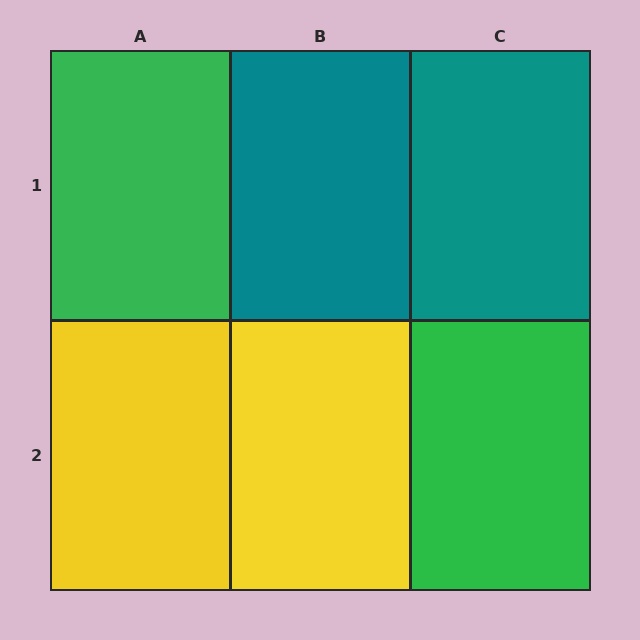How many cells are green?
2 cells are green.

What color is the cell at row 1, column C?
Teal.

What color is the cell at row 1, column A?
Green.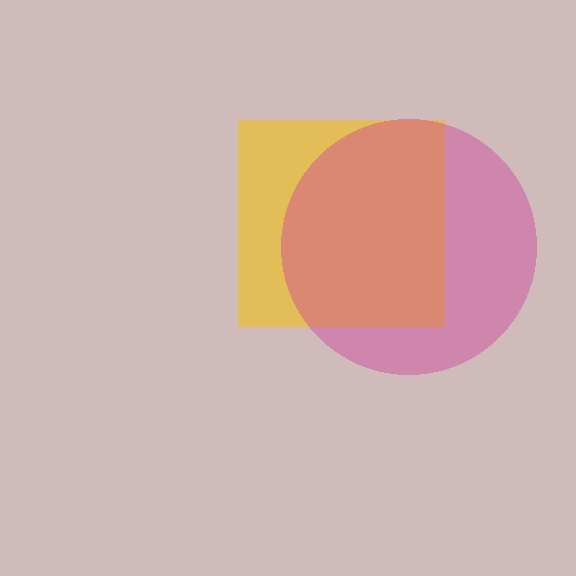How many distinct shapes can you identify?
There are 2 distinct shapes: a yellow square, a magenta circle.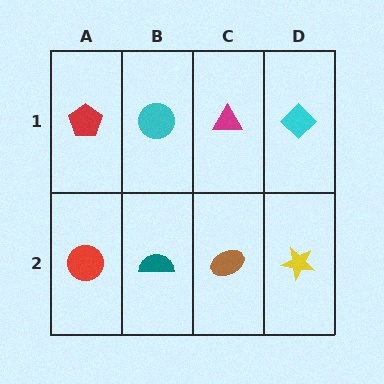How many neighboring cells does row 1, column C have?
3.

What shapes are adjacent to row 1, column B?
A teal semicircle (row 2, column B), a red pentagon (row 1, column A), a magenta triangle (row 1, column C).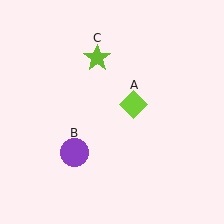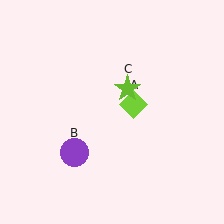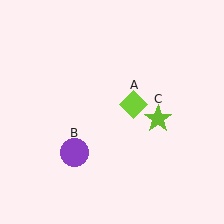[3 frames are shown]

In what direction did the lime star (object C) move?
The lime star (object C) moved down and to the right.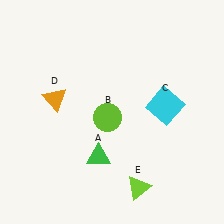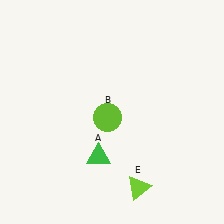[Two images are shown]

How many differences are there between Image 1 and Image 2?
There are 2 differences between the two images.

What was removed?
The orange triangle (D), the cyan square (C) were removed in Image 2.